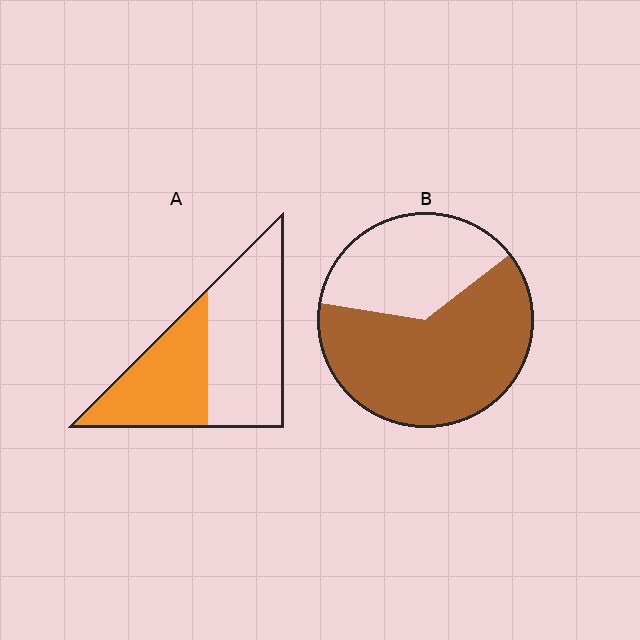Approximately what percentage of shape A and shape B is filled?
A is approximately 40% and B is approximately 65%.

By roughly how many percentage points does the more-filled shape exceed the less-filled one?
By roughly 20 percentage points (B over A).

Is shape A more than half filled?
No.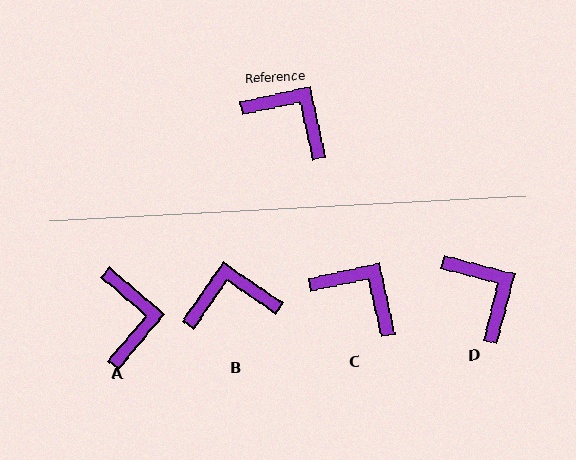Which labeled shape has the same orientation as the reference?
C.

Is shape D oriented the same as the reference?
No, it is off by about 27 degrees.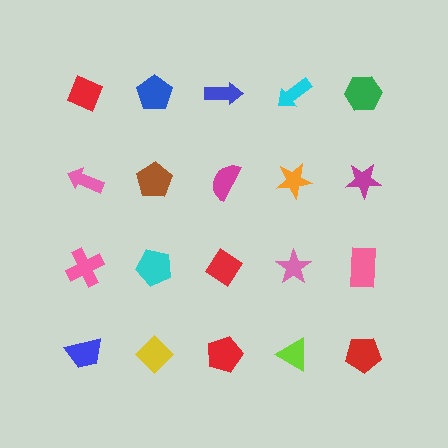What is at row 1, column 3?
A blue arrow.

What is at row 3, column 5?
A pink rectangle.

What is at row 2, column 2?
A brown pentagon.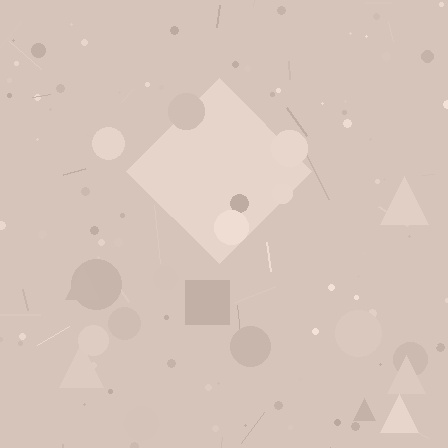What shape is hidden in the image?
A diamond is hidden in the image.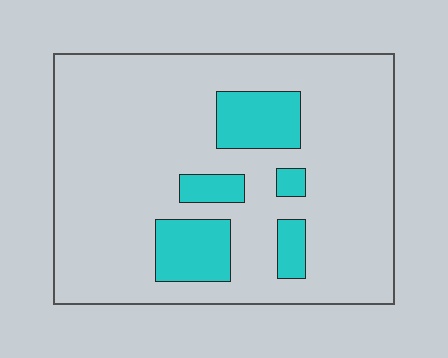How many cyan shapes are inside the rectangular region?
5.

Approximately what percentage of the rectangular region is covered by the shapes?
Approximately 15%.